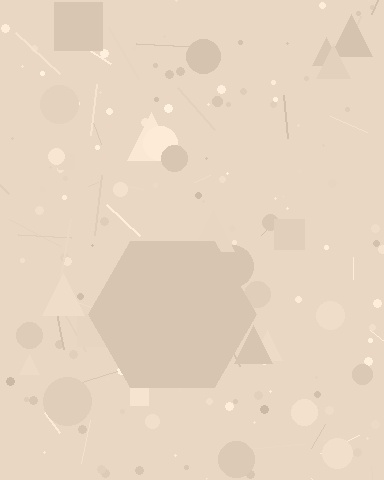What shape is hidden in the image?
A hexagon is hidden in the image.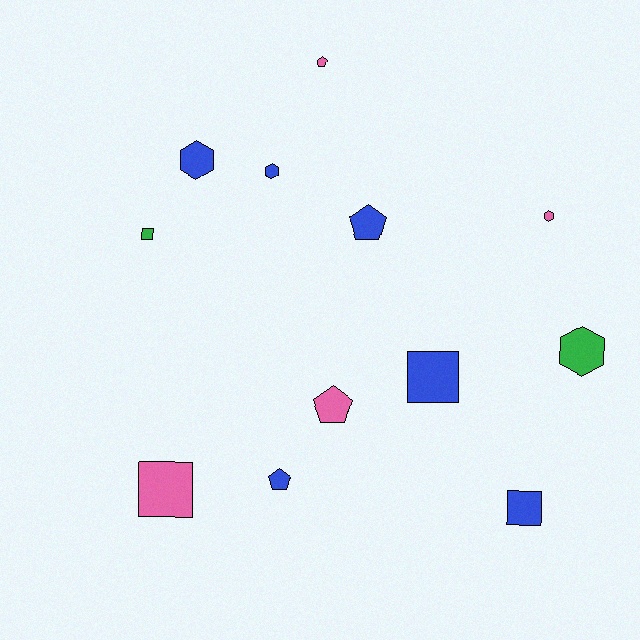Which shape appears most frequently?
Square, with 4 objects.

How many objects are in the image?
There are 12 objects.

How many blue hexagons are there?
There are 2 blue hexagons.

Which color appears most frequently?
Blue, with 6 objects.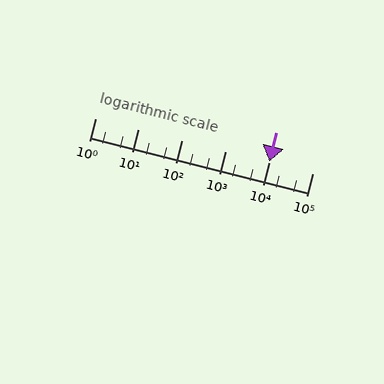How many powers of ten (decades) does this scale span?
The scale spans 5 decades, from 1 to 100000.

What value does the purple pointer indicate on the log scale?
The pointer indicates approximately 10000.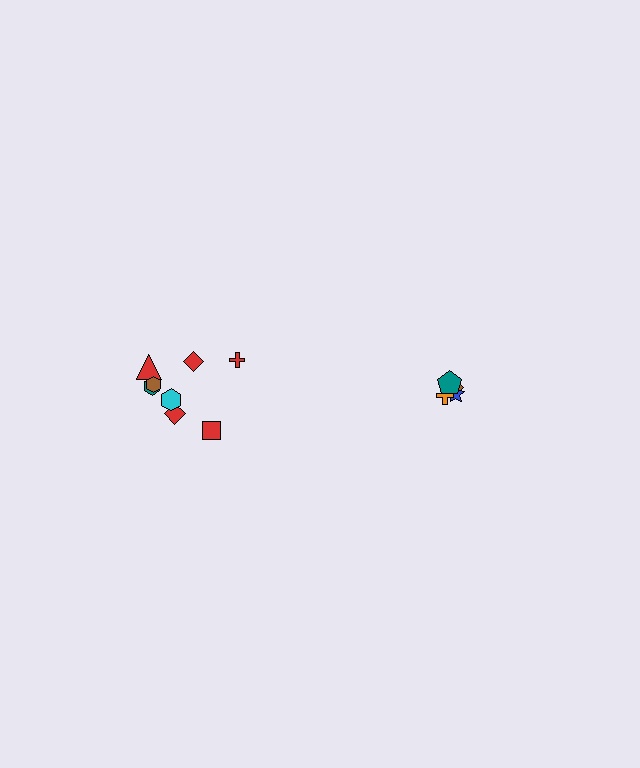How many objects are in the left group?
There are 8 objects.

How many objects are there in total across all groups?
There are 12 objects.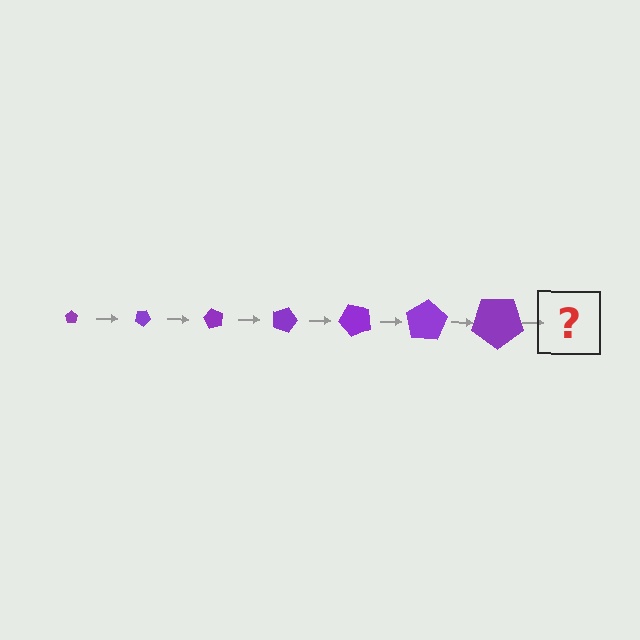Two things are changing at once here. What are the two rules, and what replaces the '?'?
The two rules are that the pentagon grows larger each step and it rotates 30 degrees each step. The '?' should be a pentagon, larger than the previous one and rotated 210 degrees from the start.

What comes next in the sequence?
The next element should be a pentagon, larger than the previous one and rotated 210 degrees from the start.